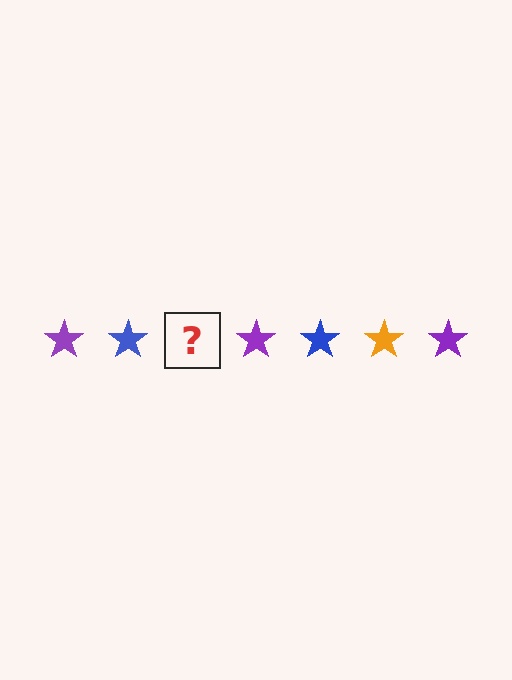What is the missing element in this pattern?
The missing element is an orange star.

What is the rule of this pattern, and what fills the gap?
The rule is that the pattern cycles through purple, blue, orange stars. The gap should be filled with an orange star.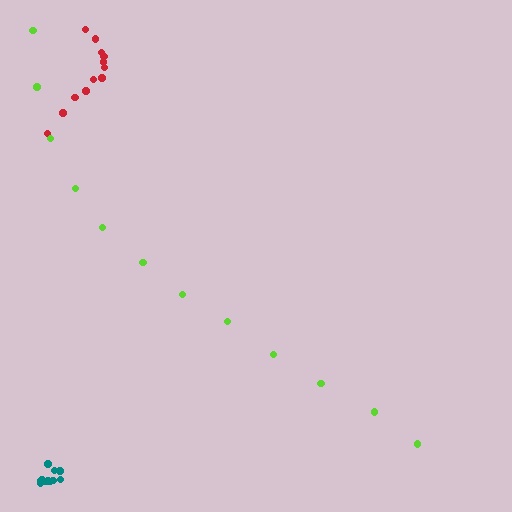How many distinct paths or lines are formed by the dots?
There are 3 distinct paths.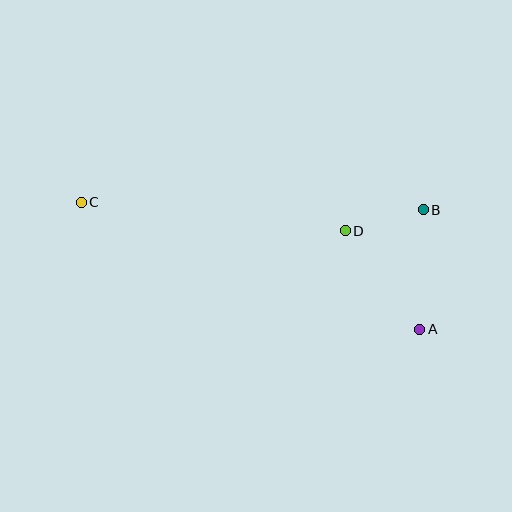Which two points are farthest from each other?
Points A and C are farthest from each other.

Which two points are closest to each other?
Points B and D are closest to each other.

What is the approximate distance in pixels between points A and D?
The distance between A and D is approximately 124 pixels.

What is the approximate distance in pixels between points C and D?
The distance between C and D is approximately 266 pixels.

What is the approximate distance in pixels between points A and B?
The distance between A and B is approximately 120 pixels.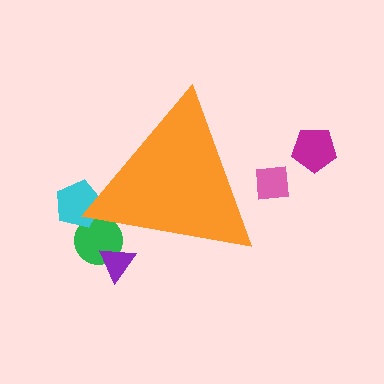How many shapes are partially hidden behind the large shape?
4 shapes are partially hidden.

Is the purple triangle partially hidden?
Yes, the purple triangle is partially hidden behind the orange triangle.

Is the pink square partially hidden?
Yes, the pink square is partially hidden behind the orange triangle.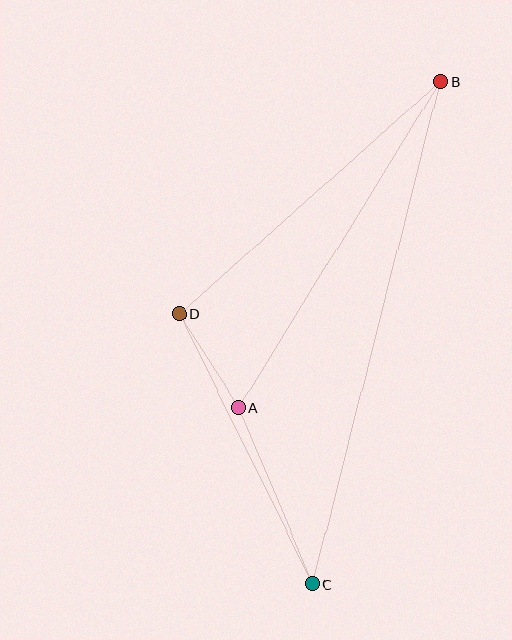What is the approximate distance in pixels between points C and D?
The distance between C and D is approximately 302 pixels.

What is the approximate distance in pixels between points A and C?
The distance between A and C is approximately 191 pixels.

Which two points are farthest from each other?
Points B and C are farthest from each other.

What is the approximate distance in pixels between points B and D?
The distance between B and D is approximately 349 pixels.